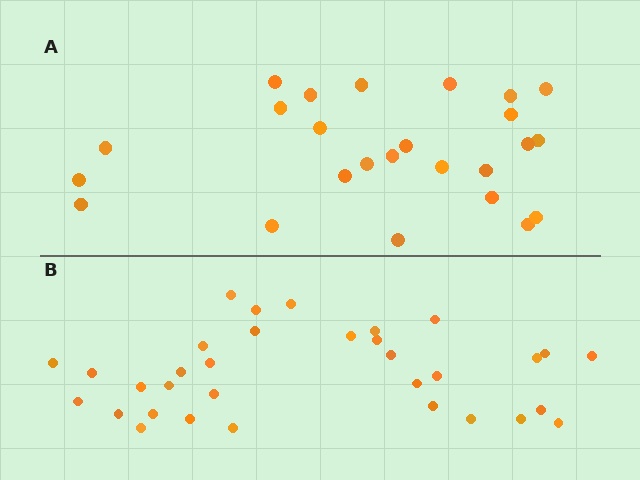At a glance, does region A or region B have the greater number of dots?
Region B (the bottom region) has more dots.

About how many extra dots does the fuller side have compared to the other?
Region B has roughly 8 or so more dots than region A.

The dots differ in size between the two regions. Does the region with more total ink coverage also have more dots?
No. Region A has more total ink coverage because its dots are larger, but region B actually contains more individual dots. Total area can be misleading — the number of items is what matters here.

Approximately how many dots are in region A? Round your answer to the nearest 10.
About 20 dots. (The exact count is 25, which rounds to 20.)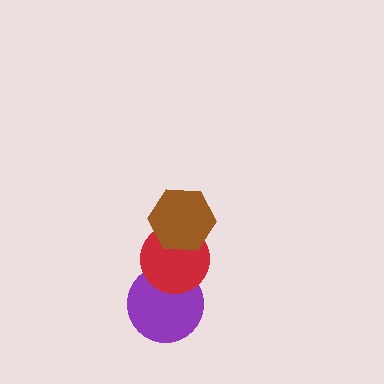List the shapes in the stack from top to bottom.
From top to bottom: the brown hexagon, the red circle, the purple circle.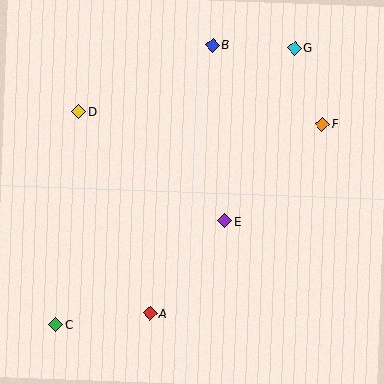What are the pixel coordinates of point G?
Point G is at (295, 48).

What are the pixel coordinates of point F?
Point F is at (323, 124).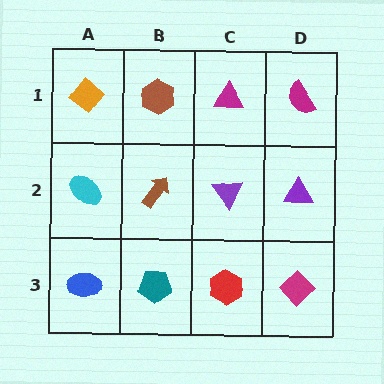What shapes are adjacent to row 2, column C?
A magenta triangle (row 1, column C), a red hexagon (row 3, column C), a brown arrow (row 2, column B), a purple triangle (row 2, column D).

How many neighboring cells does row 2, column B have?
4.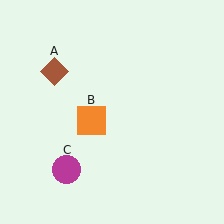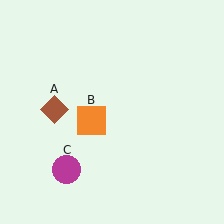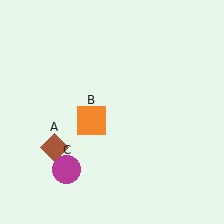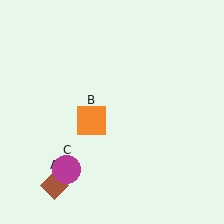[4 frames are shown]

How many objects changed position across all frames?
1 object changed position: brown diamond (object A).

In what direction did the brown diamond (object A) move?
The brown diamond (object A) moved down.